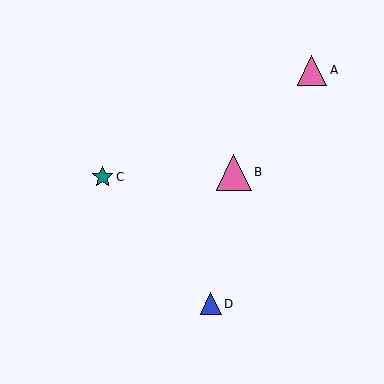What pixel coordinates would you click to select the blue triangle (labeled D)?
Click at (211, 304) to select the blue triangle D.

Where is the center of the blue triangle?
The center of the blue triangle is at (211, 304).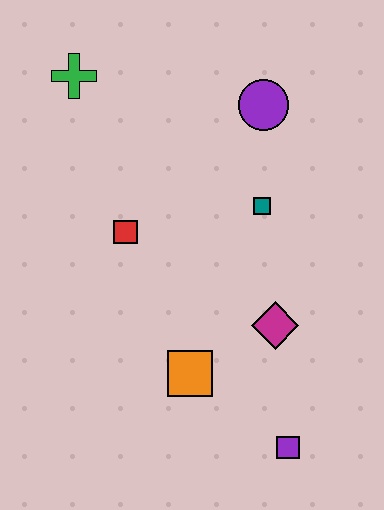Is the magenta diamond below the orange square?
No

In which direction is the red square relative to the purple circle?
The red square is to the left of the purple circle.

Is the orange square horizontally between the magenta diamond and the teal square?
No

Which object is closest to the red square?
The teal square is closest to the red square.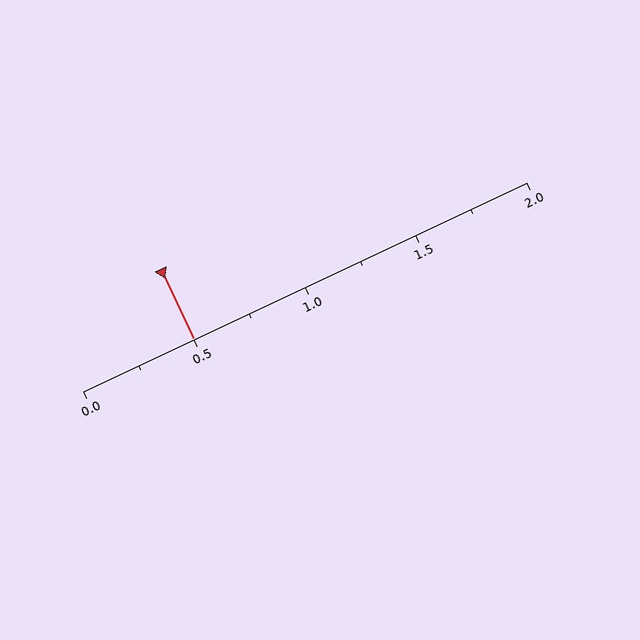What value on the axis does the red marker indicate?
The marker indicates approximately 0.5.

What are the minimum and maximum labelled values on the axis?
The axis runs from 0.0 to 2.0.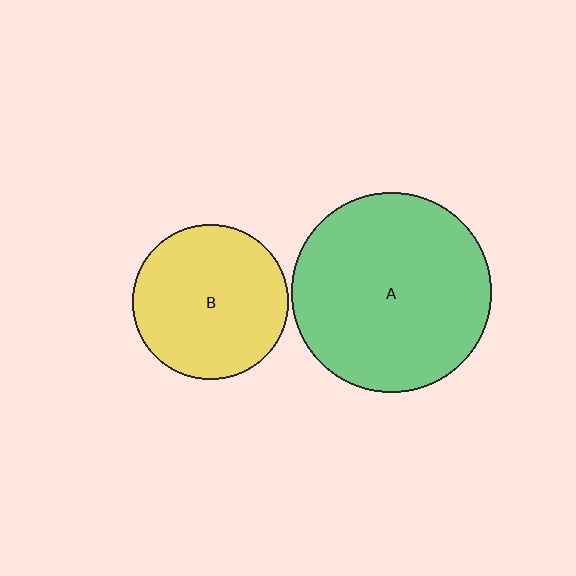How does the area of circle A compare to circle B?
Approximately 1.7 times.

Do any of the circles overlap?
No, none of the circles overlap.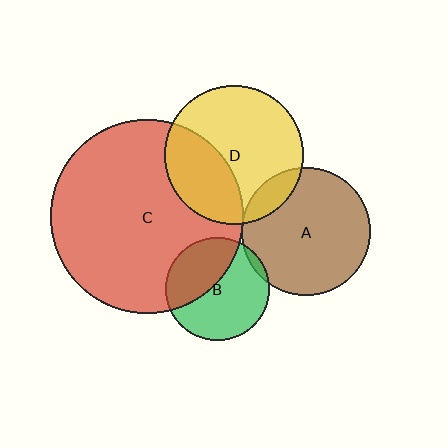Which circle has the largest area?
Circle C (red).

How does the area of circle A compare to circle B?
Approximately 1.5 times.